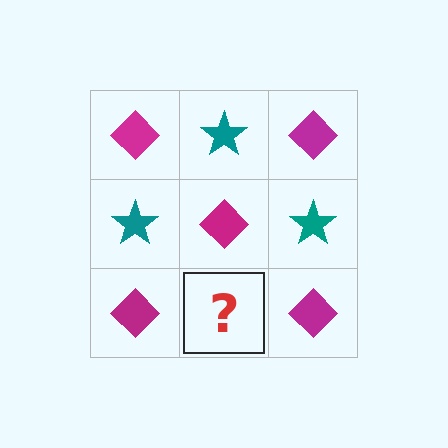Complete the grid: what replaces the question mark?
The question mark should be replaced with a teal star.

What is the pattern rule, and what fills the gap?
The rule is that it alternates magenta diamond and teal star in a checkerboard pattern. The gap should be filled with a teal star.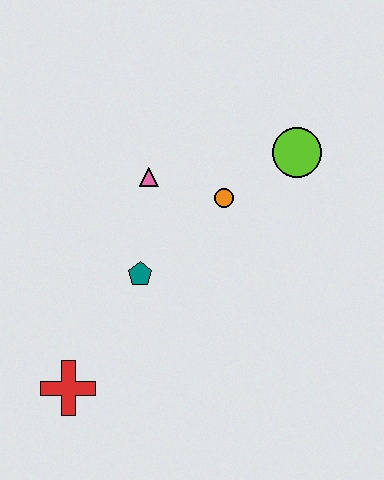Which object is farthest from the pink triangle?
The red cross is farthest from the pink triangle.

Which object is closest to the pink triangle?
The orange circle is closest to the pink triangle.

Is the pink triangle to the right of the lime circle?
No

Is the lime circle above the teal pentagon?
Yes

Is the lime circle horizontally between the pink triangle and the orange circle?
No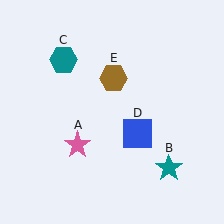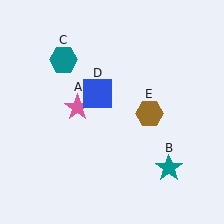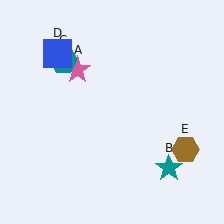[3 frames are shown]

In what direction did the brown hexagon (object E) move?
The brown hexagon (object E) moved down and to the right.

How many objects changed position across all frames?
3 objects changed position: pink star (object A), blue square (object D), brown hexagon (object E).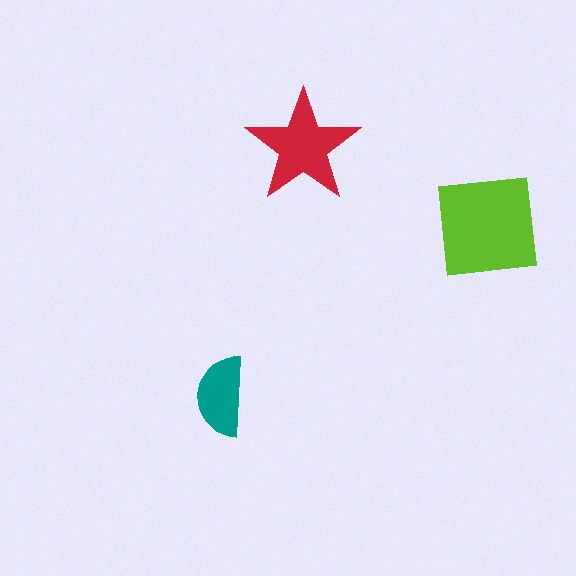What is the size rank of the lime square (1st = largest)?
1st.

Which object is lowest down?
The teal semicircle is bottommost.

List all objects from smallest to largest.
The teal semicircle, the red star, the lime square.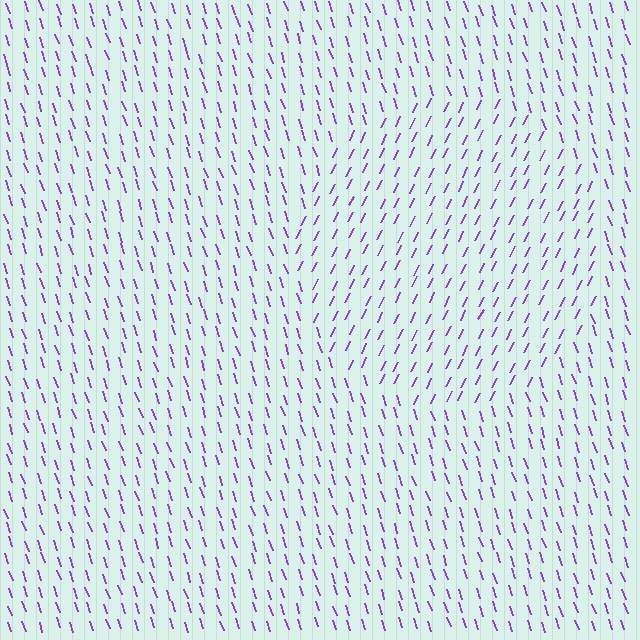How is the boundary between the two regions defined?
The boundary is defined purely by a change in line orientation (approximately 45 degrees difference). All lines are the same color and thickness.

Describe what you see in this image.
The image is filled with small purple line segments. A circle region in the image has lines oriented differently from the surrounding lines, creating a visible texture boundary.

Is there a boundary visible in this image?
Yes, there is a texture boundary formed by a change in line orientation.